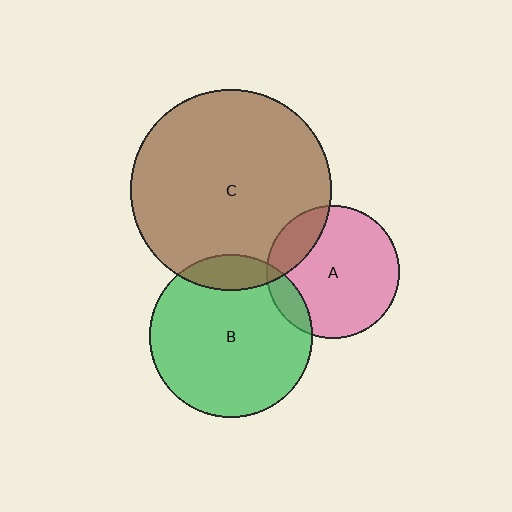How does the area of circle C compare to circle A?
Approximately 2.3 times.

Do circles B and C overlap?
Yes.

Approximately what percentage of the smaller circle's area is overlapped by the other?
Approximately 15%.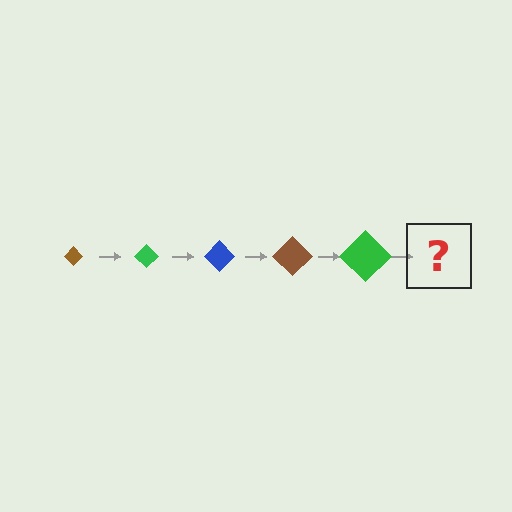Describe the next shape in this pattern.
It should be a blue diamond, larger than the previous one.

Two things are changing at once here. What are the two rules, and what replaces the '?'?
The two rules are that the diamond grows larger each step and the color cycles through brown, green, and blue. The '?' should be a blue diamond, larger than the previous one.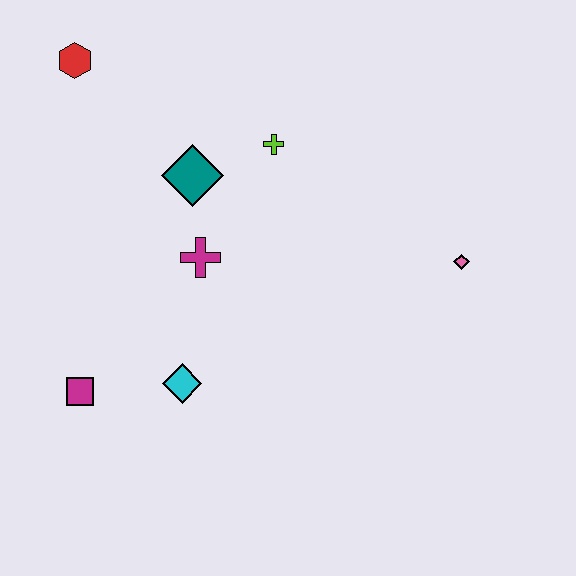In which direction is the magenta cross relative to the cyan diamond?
The magenta cross is above the cyan diamond.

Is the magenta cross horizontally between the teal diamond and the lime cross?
Yes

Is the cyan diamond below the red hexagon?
Yes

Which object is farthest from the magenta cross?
The pink diamond is farthest from the magenta cross.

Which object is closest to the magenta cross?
The teal diamond is closest to the magenta cross.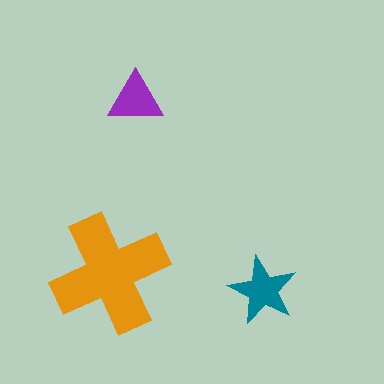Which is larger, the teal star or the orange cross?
The orange cross.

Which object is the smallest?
The purple triangle.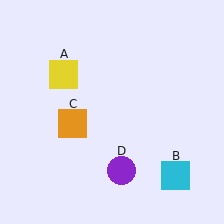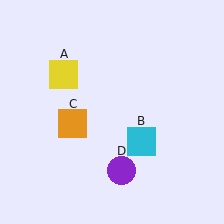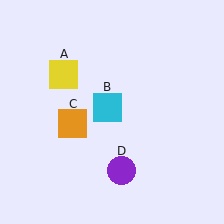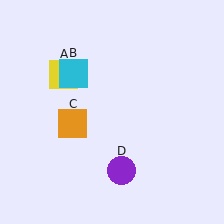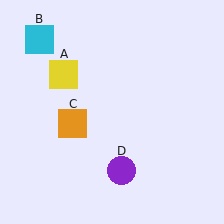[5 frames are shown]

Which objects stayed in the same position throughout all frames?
Yellow square (object A) and orange square (object C) and purple circle (object D) remained stationary.